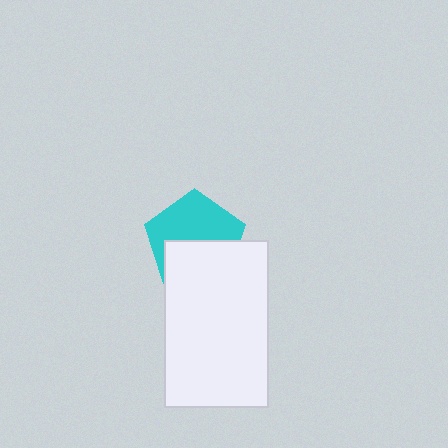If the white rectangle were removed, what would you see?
You would see the complete cyan pentagon.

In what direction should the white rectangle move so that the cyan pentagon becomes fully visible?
The white rectangle should move down. That is the shortest direction to clear the overlap and leave the cyan pentagon fully visible.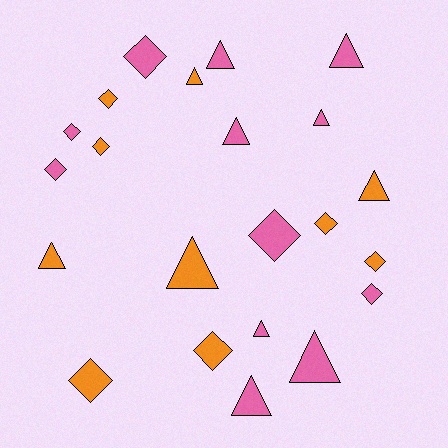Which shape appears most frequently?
Triangle, with 11 objects.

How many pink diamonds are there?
There are 5 pink diamonds.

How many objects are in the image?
There are 22 objects.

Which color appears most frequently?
Pink, with 12 objects.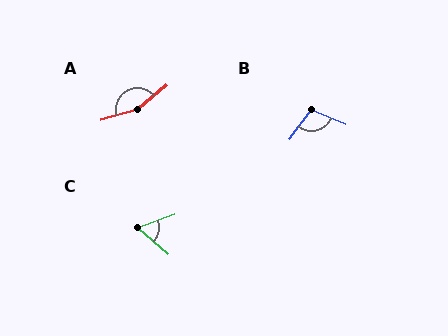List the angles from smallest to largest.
C (61°), B (103°), A (157°).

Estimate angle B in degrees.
Approximately 103 degrees.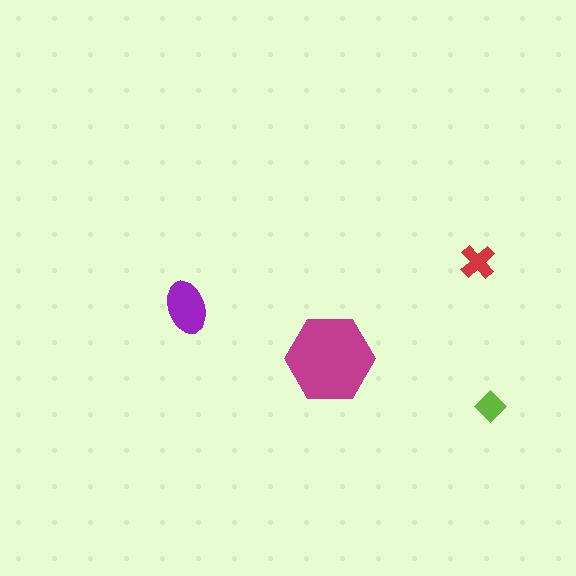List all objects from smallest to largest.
The lime diamond, the red cross, the purple ellipse, the magenta hexagon.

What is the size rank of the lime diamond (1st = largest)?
4th.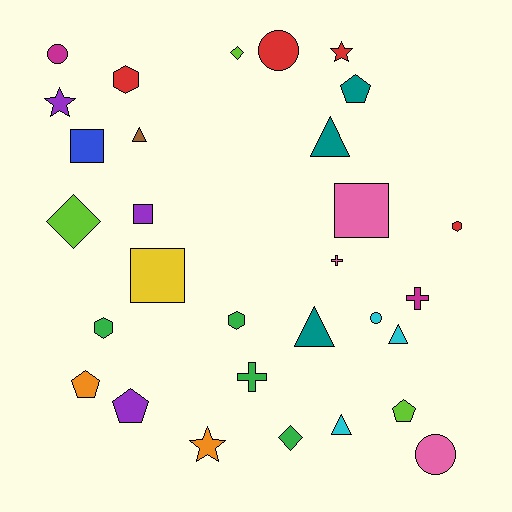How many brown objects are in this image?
There is 1 brown object.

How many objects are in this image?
There are 30 objects.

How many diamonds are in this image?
There are 3 diamonds.